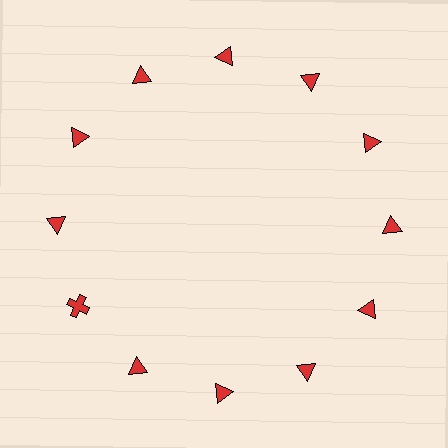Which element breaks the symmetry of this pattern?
The red cross at roughly the 8 o'clock position breaks the symmetry. All other shapes are red triangles.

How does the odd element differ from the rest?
It has a different shape: cross instead of triangle.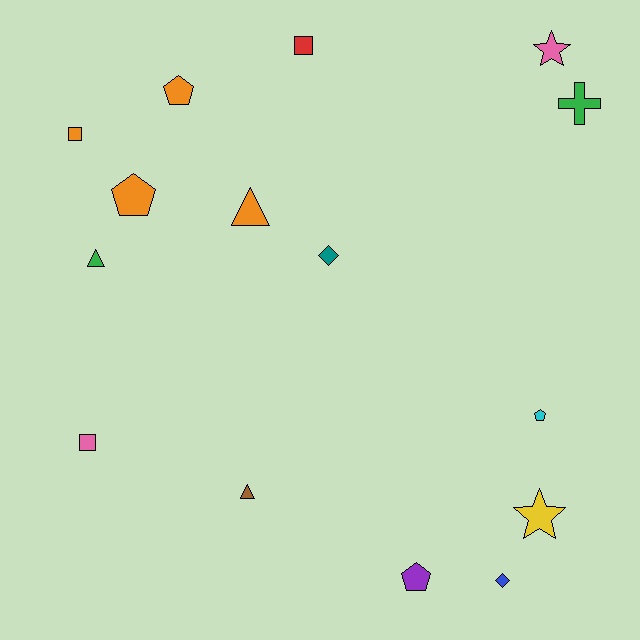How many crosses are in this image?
There is 1 cross.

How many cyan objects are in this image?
There is 1 cyan object.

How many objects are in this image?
There are 15 objects.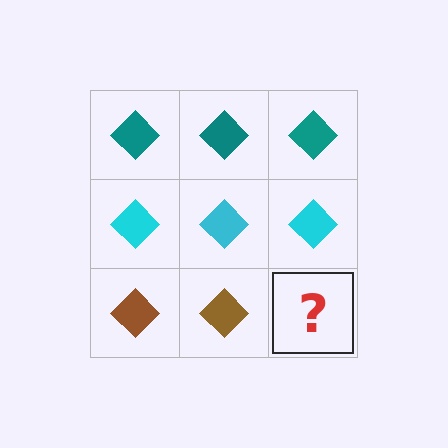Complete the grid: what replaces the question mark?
The question mark should be replaced with a brown diamond.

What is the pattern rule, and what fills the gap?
The rule is that each row has a consistent color. The gap should be filled with a brown diamond.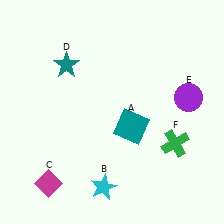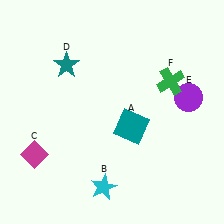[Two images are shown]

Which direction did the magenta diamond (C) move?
The magenta diamond (C) moved up.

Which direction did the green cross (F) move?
The green cross (F) moved up.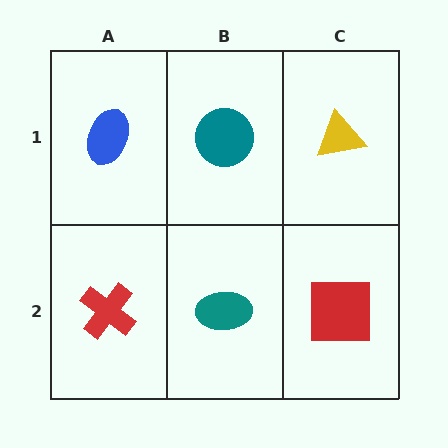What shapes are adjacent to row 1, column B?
A teal ellipse (row 2, column B), a blue ellipse (row 1, column A), a yellow triangle (row 1, column C).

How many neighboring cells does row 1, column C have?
2.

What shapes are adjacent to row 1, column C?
A red square (row 2, column C), a teal circle (row 1, column B).